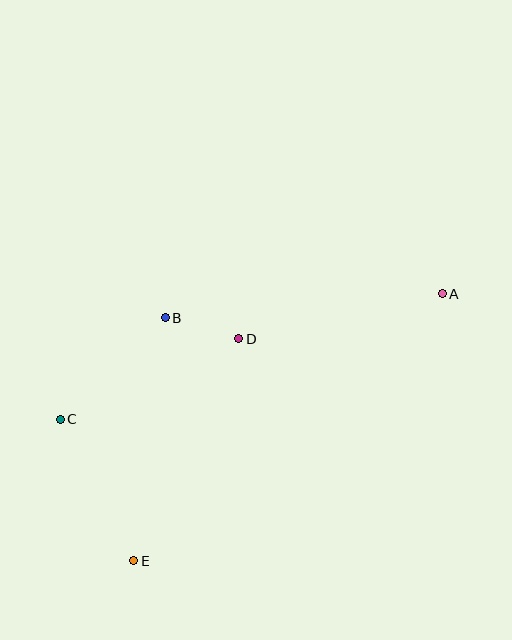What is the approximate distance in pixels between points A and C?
The distance between A and C is approximately 402 pixels.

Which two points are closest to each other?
Points B and D are closest to each other.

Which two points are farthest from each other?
Points A and E are farthest from each other.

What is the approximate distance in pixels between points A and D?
The distance between A and D is approximately 209 pixels.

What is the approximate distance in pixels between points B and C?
The distance between B and C is approximately 146 pixels.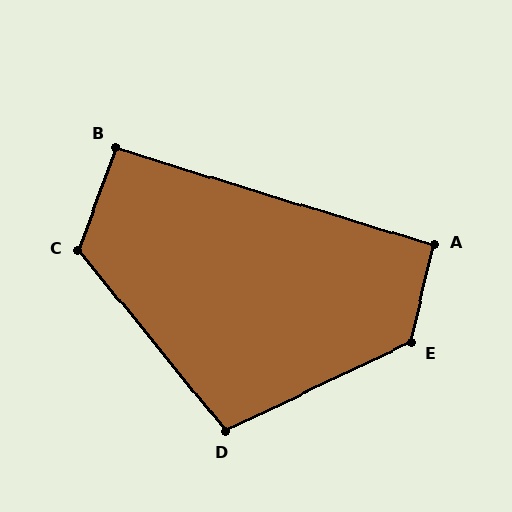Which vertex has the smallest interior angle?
B, at approximately 93 degrees.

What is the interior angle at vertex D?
Approximately 104 degrees (obtuse).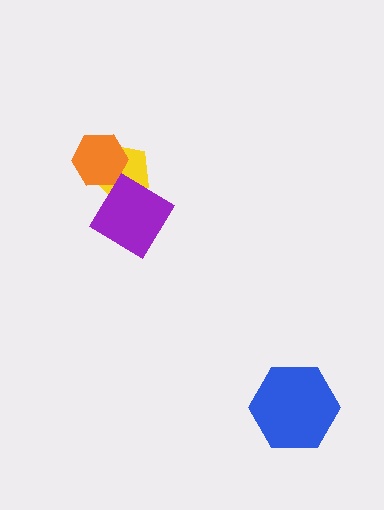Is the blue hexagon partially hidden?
No, no other shape covers it.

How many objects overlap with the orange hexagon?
1 object overlaps with the orange hexagon.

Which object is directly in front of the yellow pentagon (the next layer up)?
The orange hexagon is directly in front of the yellow pentagon.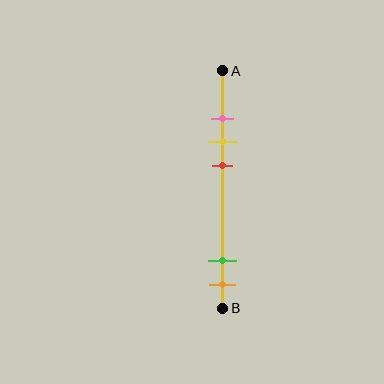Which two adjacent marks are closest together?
The pink and yellow marks are the closest adjacent pair.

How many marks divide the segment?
There are 5 marks dividing the segment.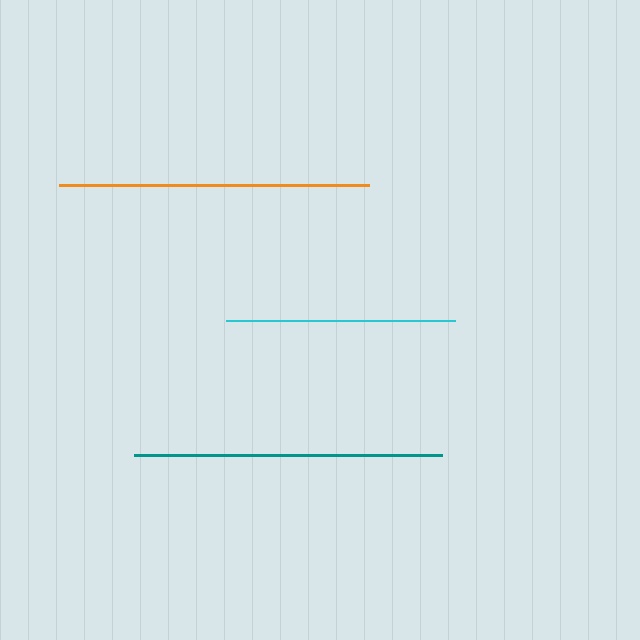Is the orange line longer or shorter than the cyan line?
The orange line is longer than the cyan line.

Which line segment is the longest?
The orange line is the longest at approximately 310 pixels.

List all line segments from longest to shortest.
From longest to shortest: orange, teal, cyan.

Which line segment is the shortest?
The cyan line is the shortest at approximately 229 pixels.